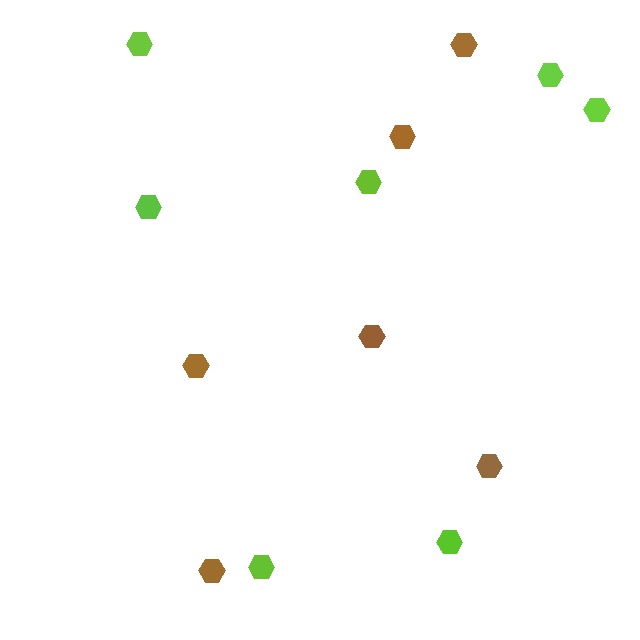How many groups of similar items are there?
There are 2 groups: one group of brown hexagons (6) and one group of lime hexagons (7).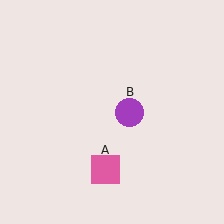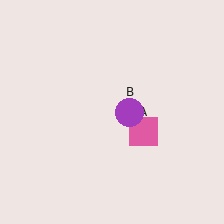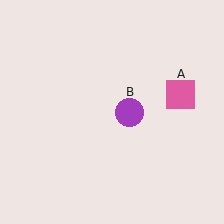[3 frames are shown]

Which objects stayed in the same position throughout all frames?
Purple circle (object B) remained stationary.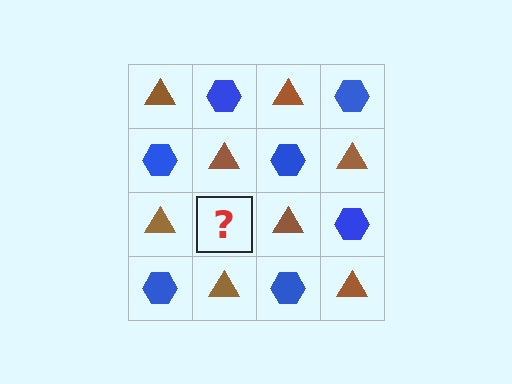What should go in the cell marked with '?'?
The missing cell should contain a blue hexagon.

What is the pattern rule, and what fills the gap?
The rule is that it alternates brown triangle and blue hexagon in a checkerboard pattern. The gap should be filled with a blue hexagon.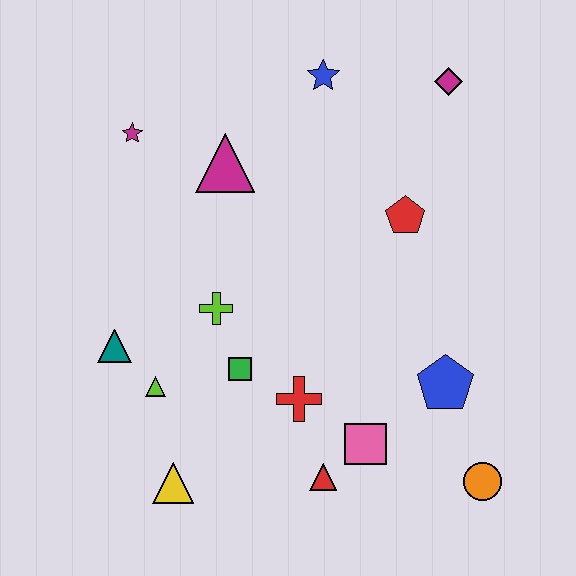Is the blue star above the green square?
Yes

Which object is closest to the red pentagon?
The magenta diamond is closest to the red pentagon.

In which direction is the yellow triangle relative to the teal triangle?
The yellow triangle is below the teal triangle.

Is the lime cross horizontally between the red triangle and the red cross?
No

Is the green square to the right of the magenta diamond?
No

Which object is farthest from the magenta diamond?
The yellow triangle is farthest from the magenta diamond.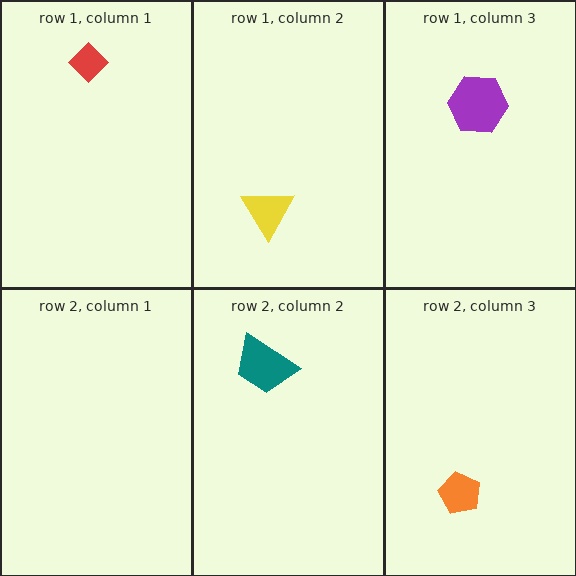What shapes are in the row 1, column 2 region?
The yellow triangle.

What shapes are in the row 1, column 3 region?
The purple hexagon.